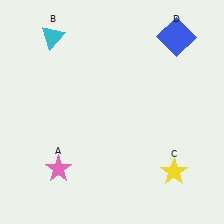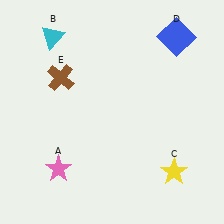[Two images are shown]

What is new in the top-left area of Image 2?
A brown cross (E) was added in the top-left area of Image 2.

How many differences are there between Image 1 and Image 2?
There is 1 difference between the two images.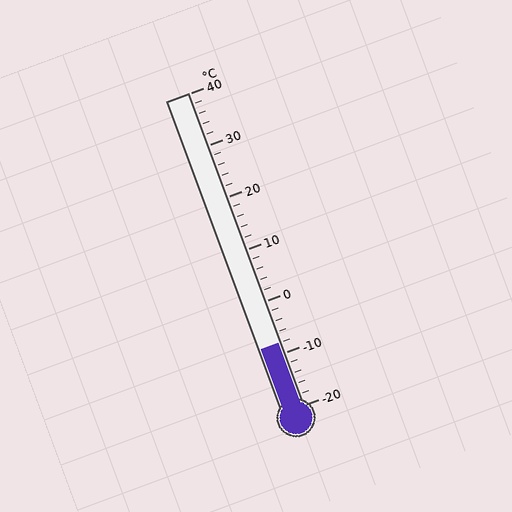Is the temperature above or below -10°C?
The temperature is above -10°C.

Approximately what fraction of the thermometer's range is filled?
The thermometer is filled to approximately 20% of its range.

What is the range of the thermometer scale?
The thermometer scale ranges from -20°C to 40°C.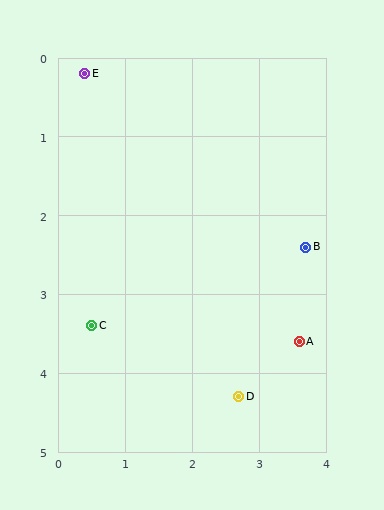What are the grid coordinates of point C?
Point C is at approximately (0.5, 3.4).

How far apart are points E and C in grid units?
Points E and C are about 3.2 grid units apart.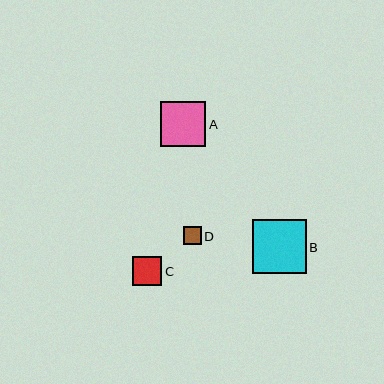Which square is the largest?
Square B is the largest with a size of approximately 54 pixels.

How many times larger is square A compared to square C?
Square A is approximately 1.6 times the size of square C.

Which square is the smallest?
Square D is the smallest with a size of approximately 18 pixels.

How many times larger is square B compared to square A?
Square B is approximately 1.2 times the size of square A.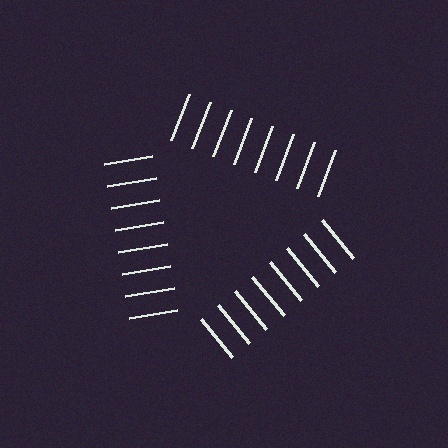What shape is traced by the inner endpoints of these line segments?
An illusory triangle — the line segments terminate on its edges but no continuous stroke is drawn.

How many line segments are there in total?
24 — 8 along each of the 3 edges.